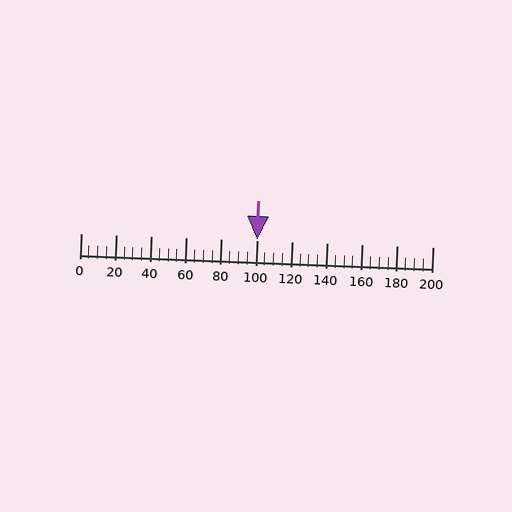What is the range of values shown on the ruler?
The ruler shows values from 0 to 200.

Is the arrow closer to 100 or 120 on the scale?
The arrow is closer to 100.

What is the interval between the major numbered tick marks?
The major tick marks are spaced 20 units apart.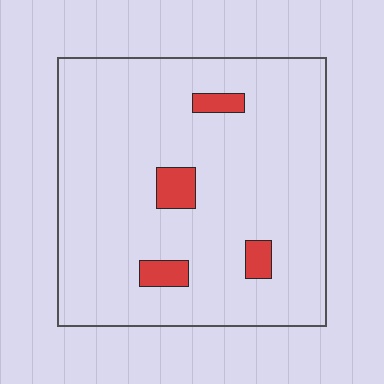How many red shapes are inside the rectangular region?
4.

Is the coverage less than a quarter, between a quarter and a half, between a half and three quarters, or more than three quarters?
Less than a quarter.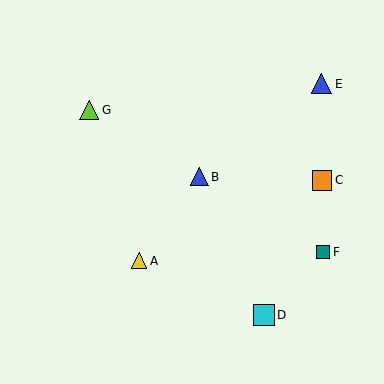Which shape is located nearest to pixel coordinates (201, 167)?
The blue triangle (labeled B) at (199, 177) is nearest to that location.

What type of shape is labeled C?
Shape C is an orange square.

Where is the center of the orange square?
The center of the orange square is at (322, 180).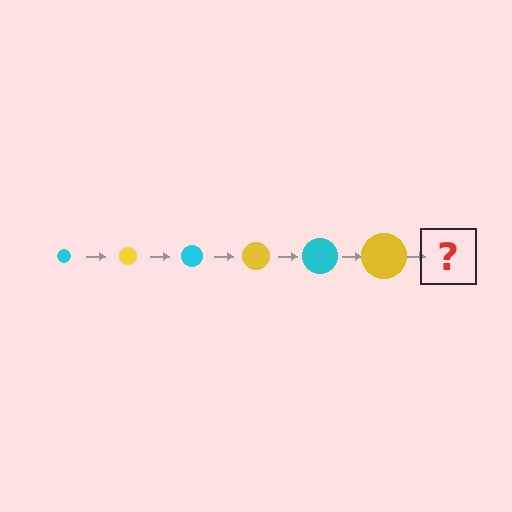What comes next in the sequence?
The next element should be a cyan circle, larger than the previous one.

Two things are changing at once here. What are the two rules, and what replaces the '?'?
The two rules are that the circle grows larger each step and the color cycles through cyan and yellow. The '?' should be a cyan circle, larger than the previous one.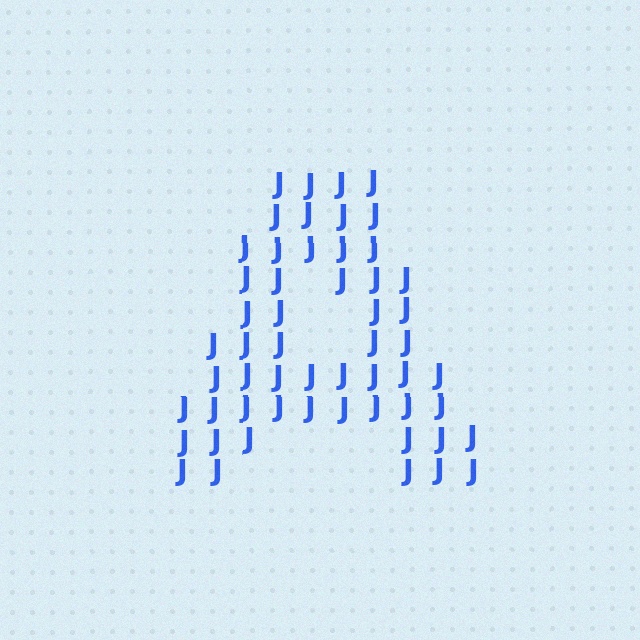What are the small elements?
The small elements are letter J's.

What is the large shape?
The large shape is the letter A.